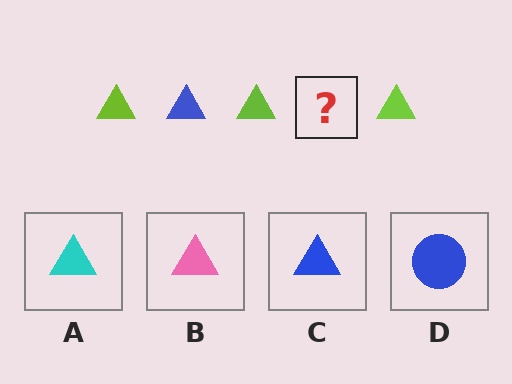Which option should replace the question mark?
Option C.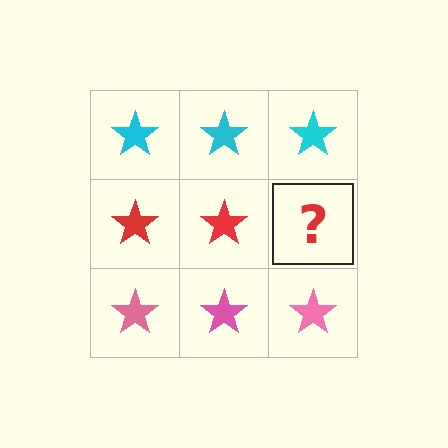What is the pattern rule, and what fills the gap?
The rule is that each row has a consistent color. The gap should be filled with a red star.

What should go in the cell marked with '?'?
The missing cell should contain a red star.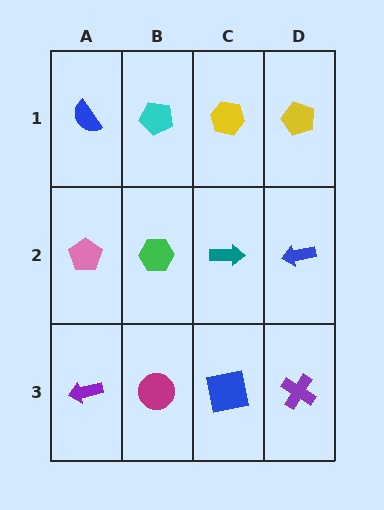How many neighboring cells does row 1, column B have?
3.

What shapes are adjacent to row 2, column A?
A blue semicircle (row 1, column A), a purple arrow (row 3, column A), a green hexagon (row 2, column B).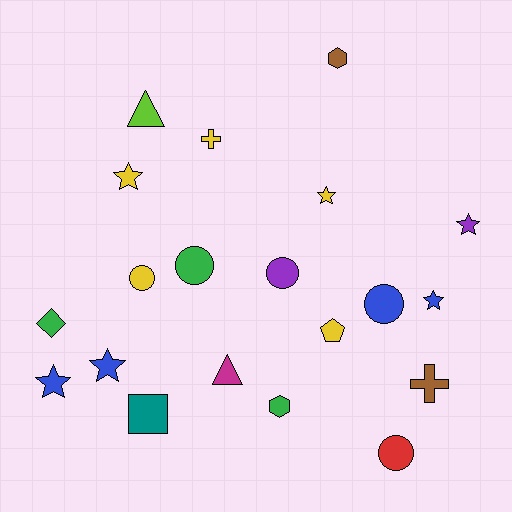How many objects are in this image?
There are 20 objects.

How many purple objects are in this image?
There are 2 purple objects.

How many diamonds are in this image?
There is 1 diamond.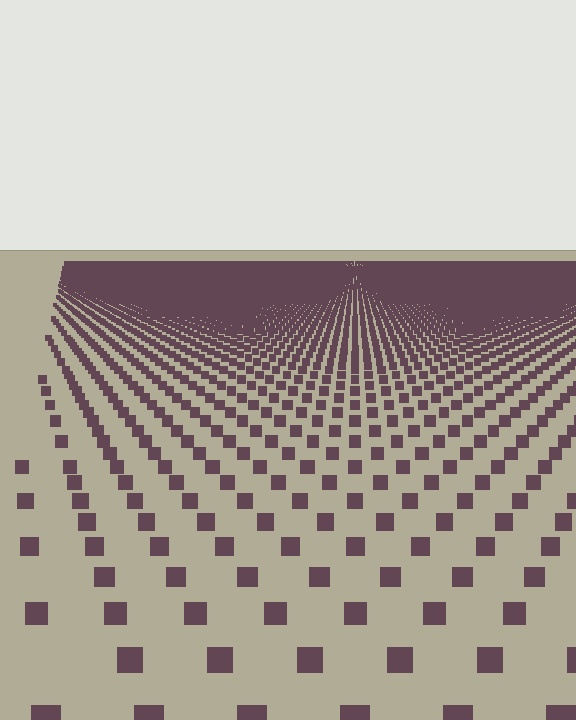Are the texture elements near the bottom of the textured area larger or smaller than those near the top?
Larger. Near the bottom, elements are closer to the viewer and appear at a bigger on-screen size.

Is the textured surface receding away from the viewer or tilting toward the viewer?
The surface is receding away from the viewer. Texture elements get smaller and denser toward the top.